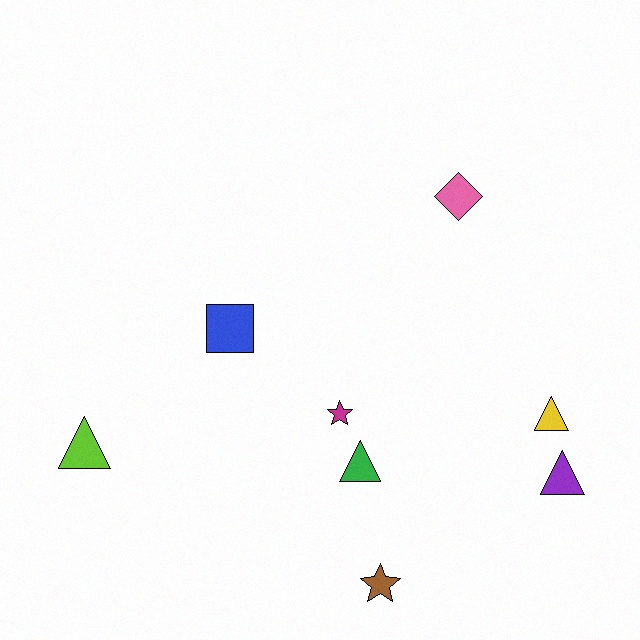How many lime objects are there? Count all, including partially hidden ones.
There is 1 lime object.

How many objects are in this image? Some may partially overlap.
There are 8 objects.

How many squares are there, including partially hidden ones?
There is 1 square.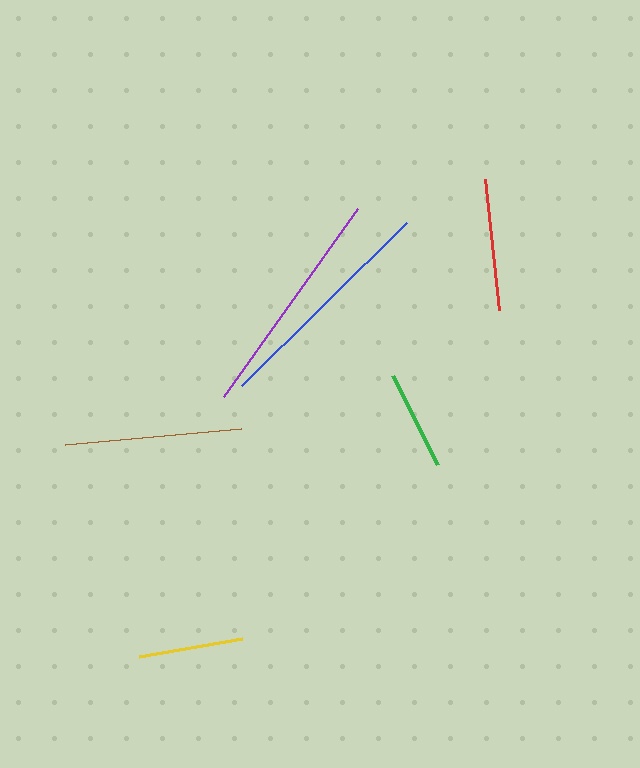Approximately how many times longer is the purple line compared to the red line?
The purple line is approximately 1.8 times the length of the red line.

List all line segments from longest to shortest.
From longest to shortest: blue, purple, brown, red, yellow, green.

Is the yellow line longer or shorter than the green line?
The yellow line is longer than the green line.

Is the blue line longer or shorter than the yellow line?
The blue line is longer than the yellow line.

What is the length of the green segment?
The green segment is approximately 99 pixels long.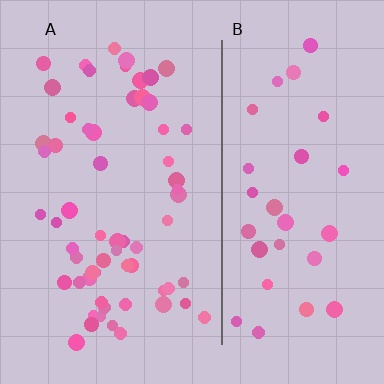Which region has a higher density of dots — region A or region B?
A (the left).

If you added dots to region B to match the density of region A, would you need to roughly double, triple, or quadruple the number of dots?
Approximately double.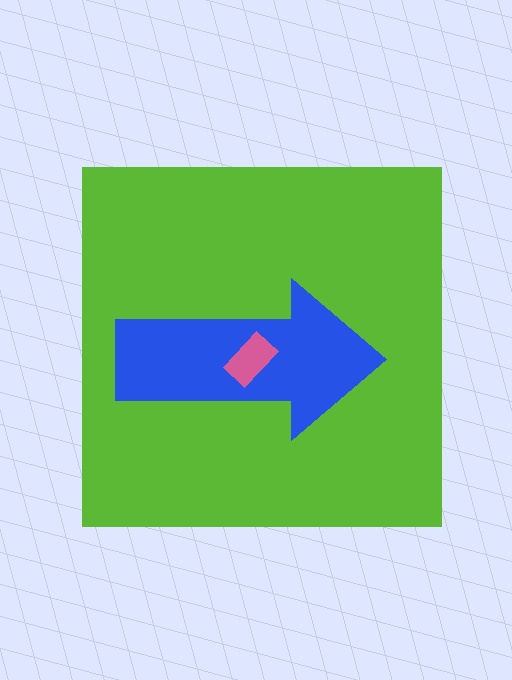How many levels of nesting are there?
3.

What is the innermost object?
The pink rectangle.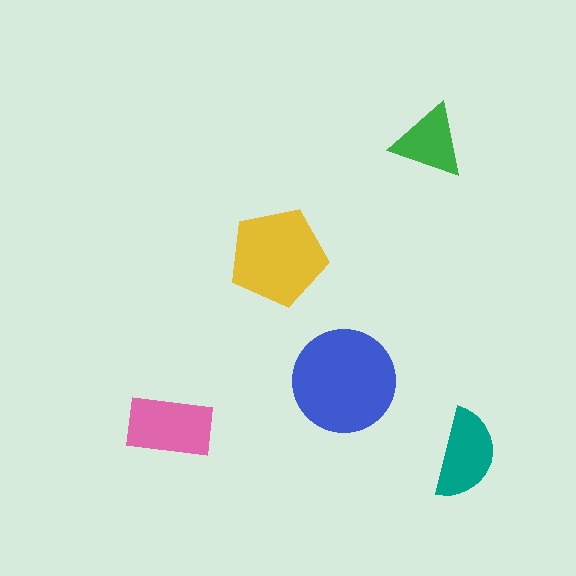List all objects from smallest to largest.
The green triangle, the teal semicircle, the pink rectangle, the yellow pentagon, the blue circle.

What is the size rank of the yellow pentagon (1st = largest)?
2nd.